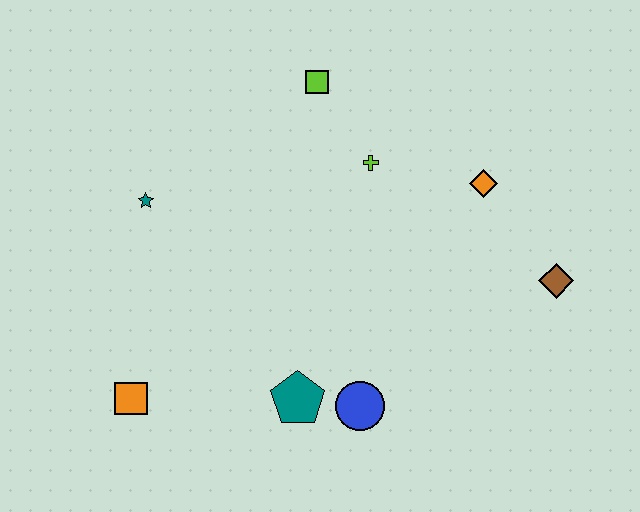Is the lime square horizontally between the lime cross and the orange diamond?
No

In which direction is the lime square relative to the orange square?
The lime square is above the orange square.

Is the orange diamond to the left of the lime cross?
No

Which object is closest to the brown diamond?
The orange diamond is closest to the brown diamond.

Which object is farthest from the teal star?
The brown diamond is farthest from the teal star.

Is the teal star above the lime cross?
No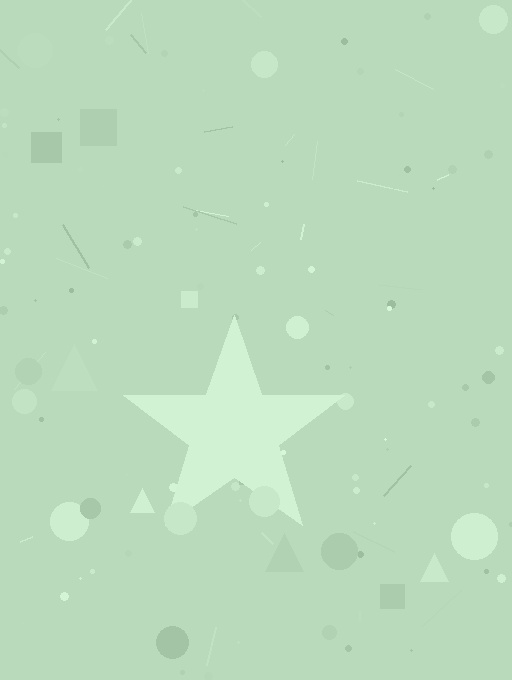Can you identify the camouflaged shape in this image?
The camouflaged shape is a star.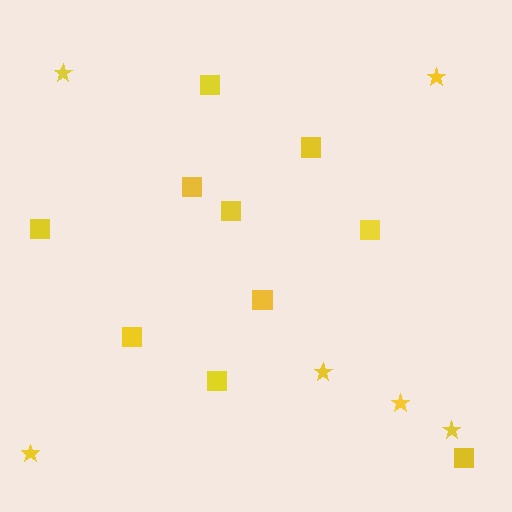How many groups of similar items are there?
There are 2 groups: one group of squares (10) and one group of stars (6).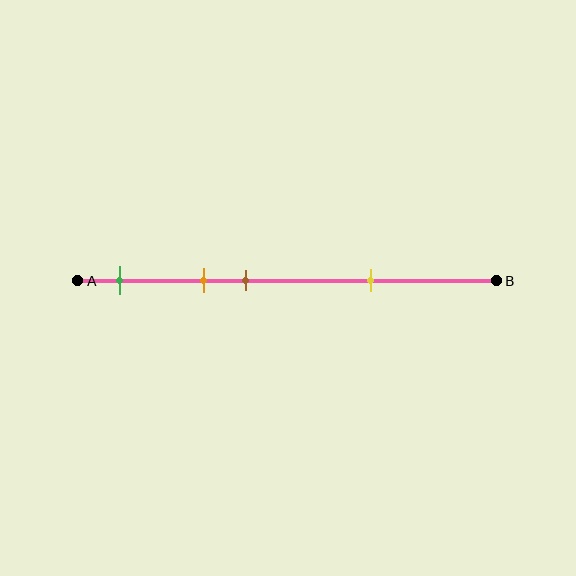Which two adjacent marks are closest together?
The orange and brown marks are the closest adjacent pair.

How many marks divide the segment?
There are 4 marks dividing the segment.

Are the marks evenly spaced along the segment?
No, the marks are not evenly spaced.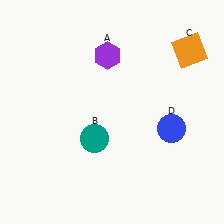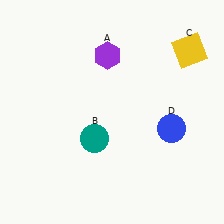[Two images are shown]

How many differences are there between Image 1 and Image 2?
There is 1 difference between the two images.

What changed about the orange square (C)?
In Image 1, C is orange. In Image 2, it changed to yellow.